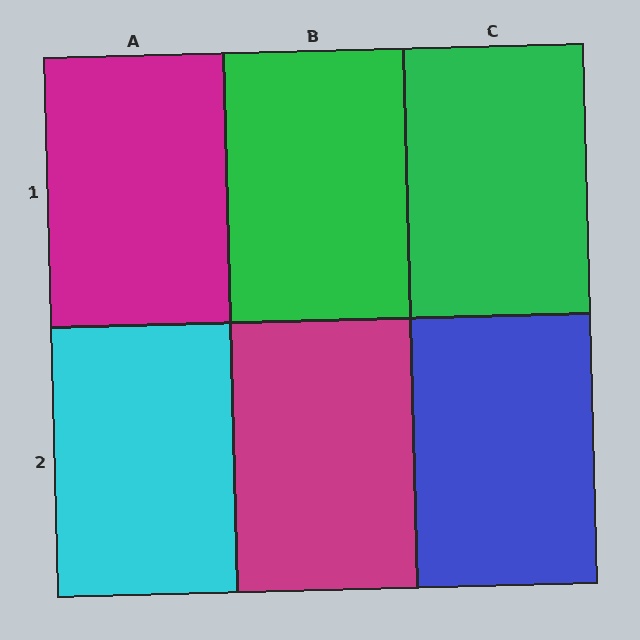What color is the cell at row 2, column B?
Magenta.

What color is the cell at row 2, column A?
Cyan.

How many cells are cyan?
1 cell is cyan.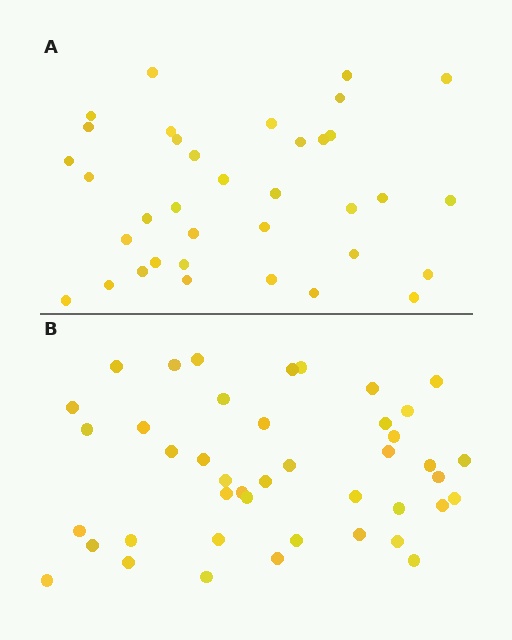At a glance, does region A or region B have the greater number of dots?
Region B (the bottom region) has more dots.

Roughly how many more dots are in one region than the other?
Region B has roughly 8 or so more dots than region A.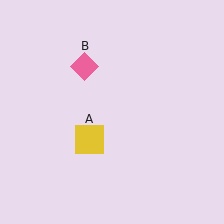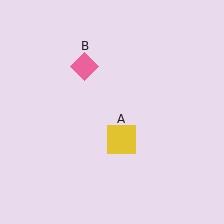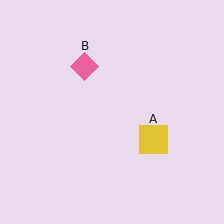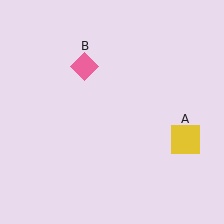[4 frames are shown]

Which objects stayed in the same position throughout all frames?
Pink diamond (object B) remained stationary.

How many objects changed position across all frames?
1 object changed position: yellow square (object A).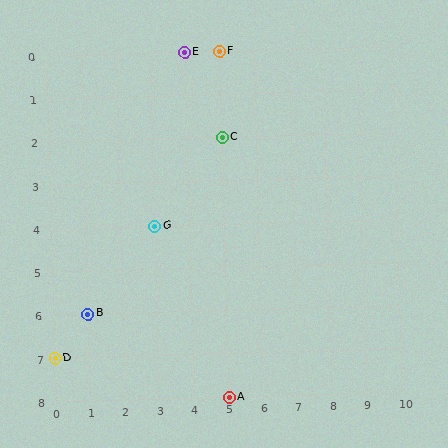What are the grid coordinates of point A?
Point A is at grid coordinates (5, 8).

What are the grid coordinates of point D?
Point D is at grid coordinates (0, 7).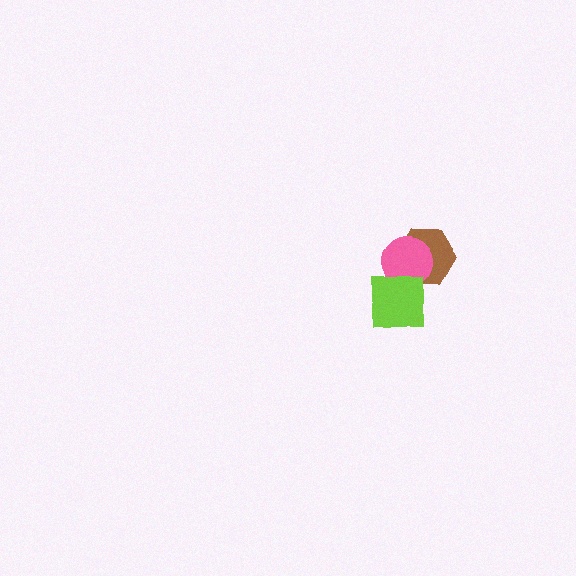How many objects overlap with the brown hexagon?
2 objects overlap with the brown hexagon.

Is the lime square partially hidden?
No, no other shape covers it.